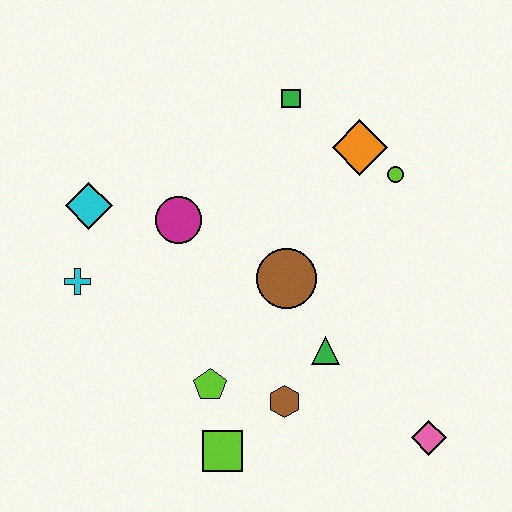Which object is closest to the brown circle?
The green triangle is closest to the brown circle.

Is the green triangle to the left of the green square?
No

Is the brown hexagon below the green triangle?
Yes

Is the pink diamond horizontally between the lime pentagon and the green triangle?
No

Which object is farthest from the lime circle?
The cyan cross is farthest from the lime circle.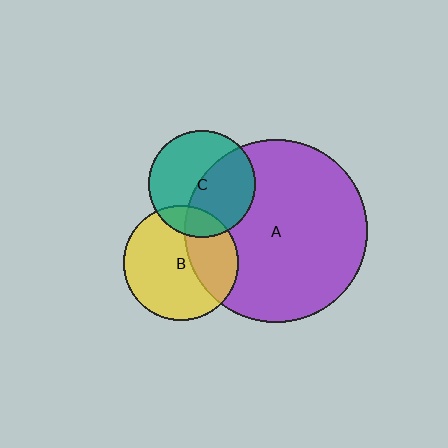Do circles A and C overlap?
Yes.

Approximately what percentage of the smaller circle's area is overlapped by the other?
Approximately 50%.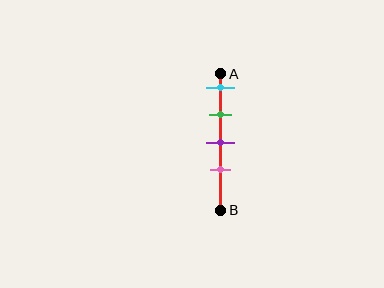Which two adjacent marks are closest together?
The purple and pink marks are the closest adjacent pair.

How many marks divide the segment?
There are 4 marks dividing the segment.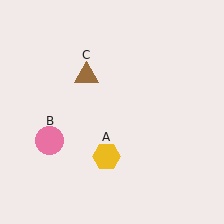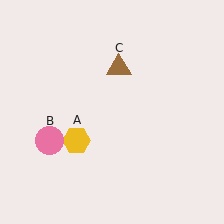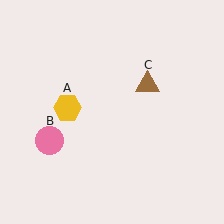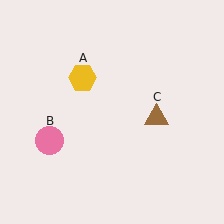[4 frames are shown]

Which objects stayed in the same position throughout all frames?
Pink circle (object B) remained stationary.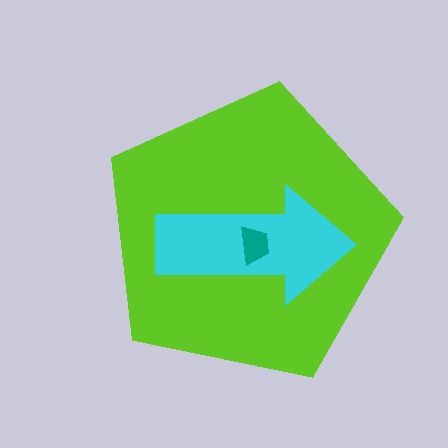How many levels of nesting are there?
3.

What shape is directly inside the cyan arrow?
The teal trapezoid.